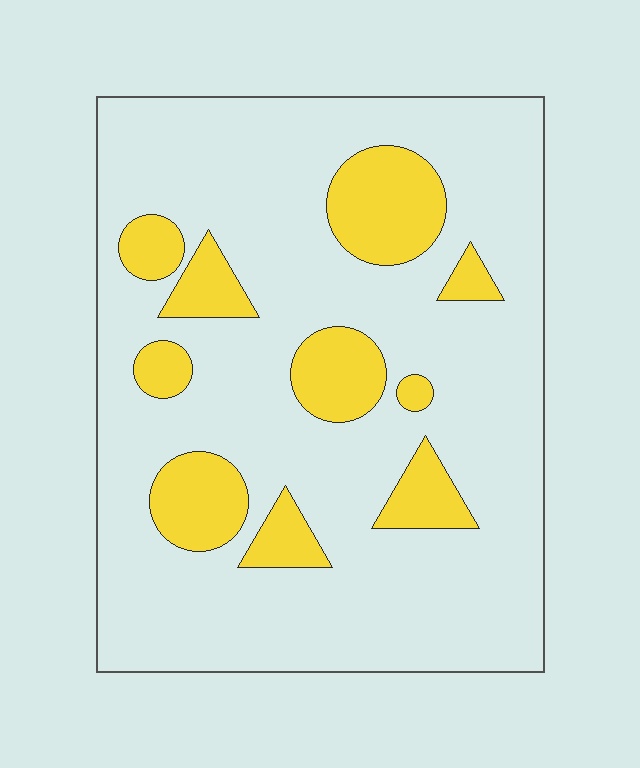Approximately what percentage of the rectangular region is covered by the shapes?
Approximately 20%.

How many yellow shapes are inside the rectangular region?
10.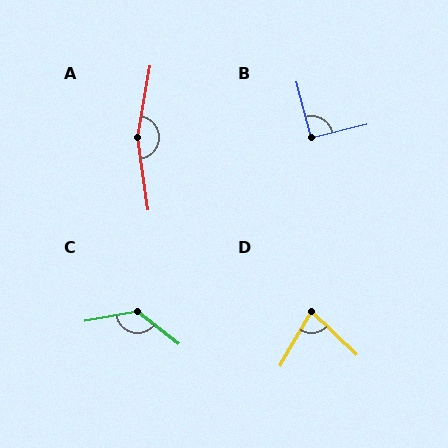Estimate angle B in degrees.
Approximately 91 degrees.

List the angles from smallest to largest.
D (76°), B (91°), C (131°), A (162°).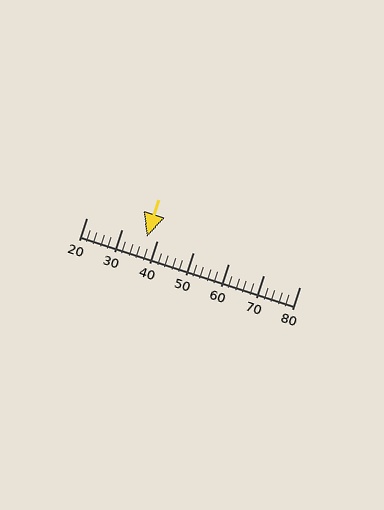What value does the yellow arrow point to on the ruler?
The yellow arrow points to approximately 37.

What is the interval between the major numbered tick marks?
The major tick marks are spaced 10 units apart.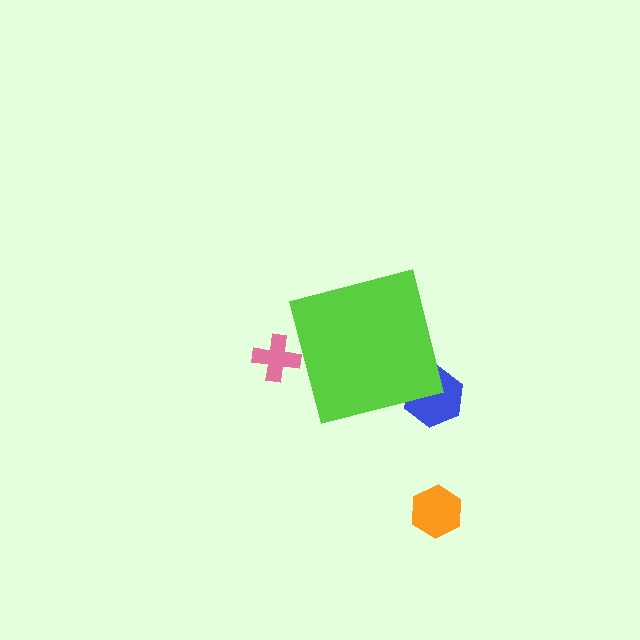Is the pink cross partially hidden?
Yes, the pink cross is partially hidden behind the lime square.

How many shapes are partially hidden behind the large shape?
2 shapes are partially hidden.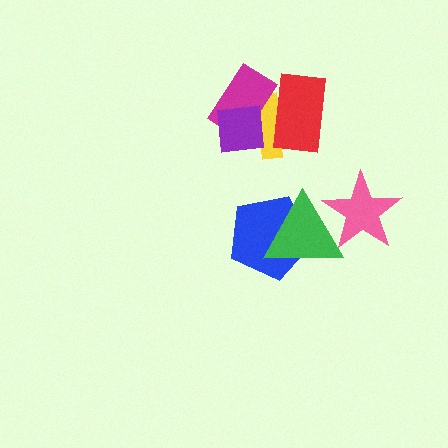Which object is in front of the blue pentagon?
The green triangle is in front of the blue pentagon.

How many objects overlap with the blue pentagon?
1 object overlaps with the blue pentagon.